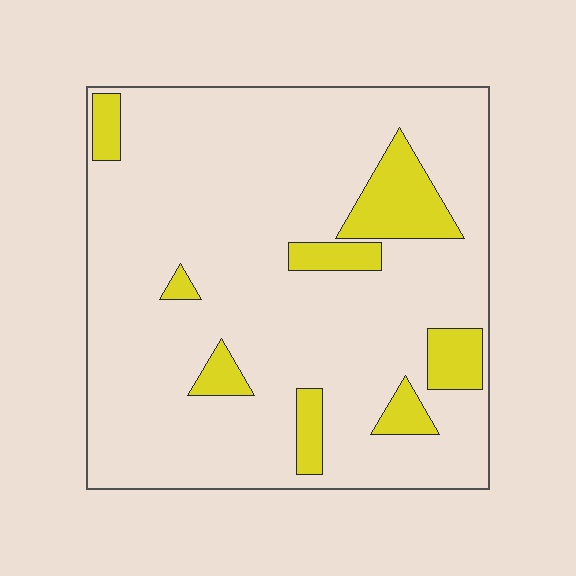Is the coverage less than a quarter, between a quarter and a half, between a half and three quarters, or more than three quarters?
Less than a quarter.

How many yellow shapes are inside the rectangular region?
8.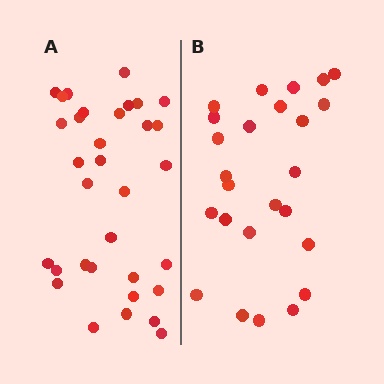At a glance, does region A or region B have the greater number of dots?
Region A (the left region) has more dots.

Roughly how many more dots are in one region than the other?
Region A has roughly 8 or so more dots than region B.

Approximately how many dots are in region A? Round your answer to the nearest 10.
About 30 dots. (The exact count is 33, which rounds to 30.)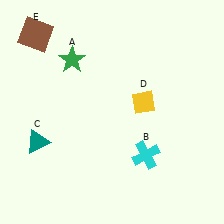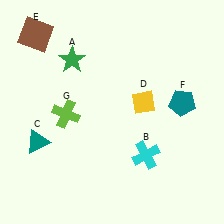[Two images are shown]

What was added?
A teal pentagon (F), a lime cross (G) were added in Image 2.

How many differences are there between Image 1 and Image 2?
There are 2 differences between the two images.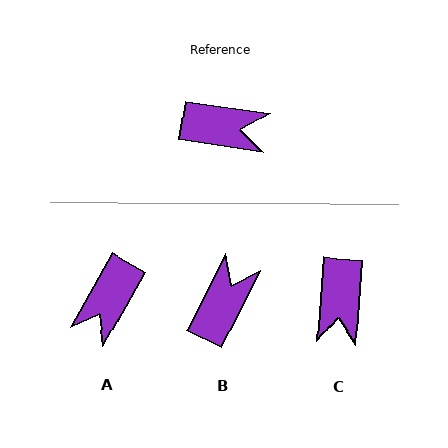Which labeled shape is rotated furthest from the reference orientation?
A, about 111 degrees away.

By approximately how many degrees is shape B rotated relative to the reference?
Approximately 73 degrees counter-clockwise.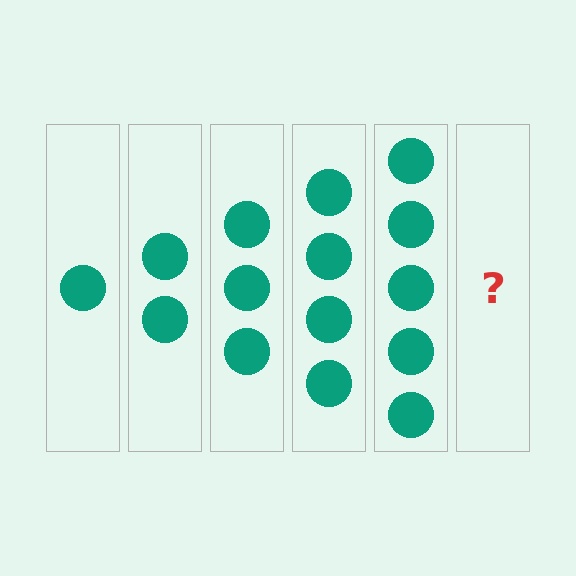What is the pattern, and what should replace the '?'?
The pattern is that each step adds one more circle. The '?' should be 6 circles.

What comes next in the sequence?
The next element should be 6 circles.